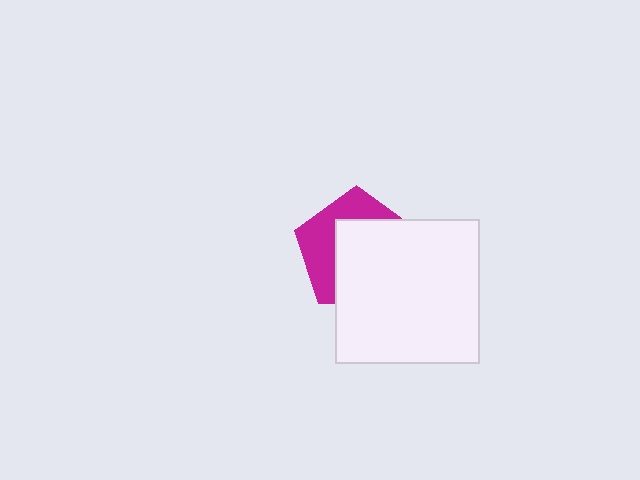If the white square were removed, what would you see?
You would see the complete magenta pentagon.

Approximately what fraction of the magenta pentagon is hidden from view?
Roughly 59% of the magenta pentagon is hidden behind the white square.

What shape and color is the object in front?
The object in front is a white square.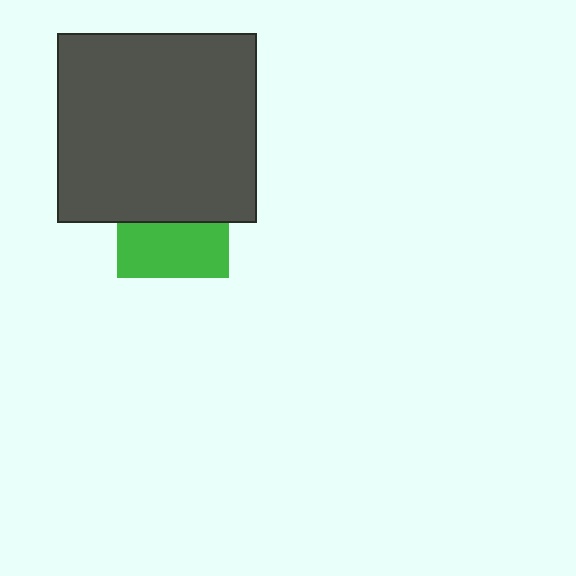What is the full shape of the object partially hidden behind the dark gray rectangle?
The partially hidden object is a green square.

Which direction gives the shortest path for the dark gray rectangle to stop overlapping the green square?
Moving up gives the shortest separation.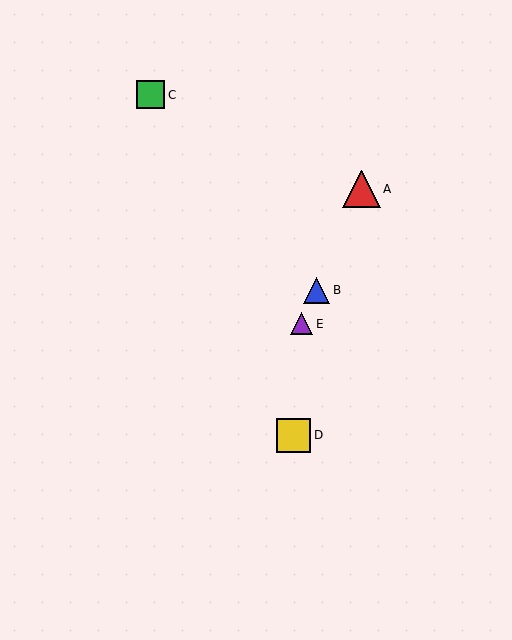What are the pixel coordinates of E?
Object E is at (302, 324).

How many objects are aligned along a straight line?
3 objects (A, B, E) are aligned along a straight line.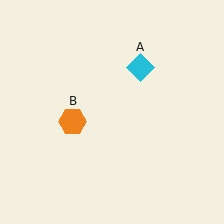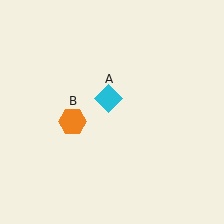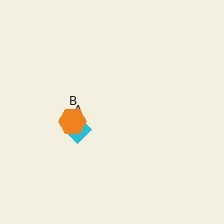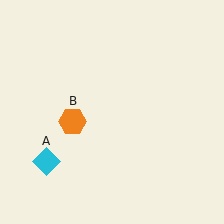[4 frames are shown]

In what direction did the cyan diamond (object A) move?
The cyan diamond (object A) moved down and to the left.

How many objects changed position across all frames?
1 object changed position: cyan diamond (object A).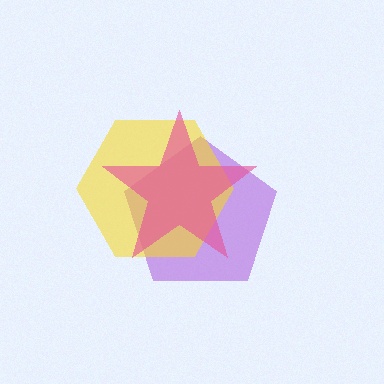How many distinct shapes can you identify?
There are 3 distinct shapes: a purple pentagon, a yellow hexagon, a pink star.